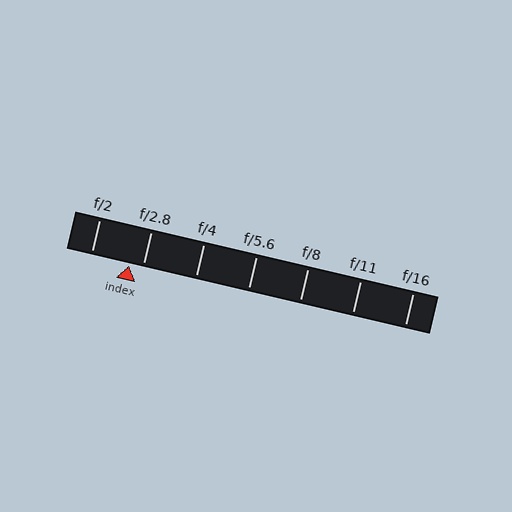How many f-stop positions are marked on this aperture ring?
There are 7 f-stop positions marked.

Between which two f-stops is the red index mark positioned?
The index mark is between f/2 and f/2.8.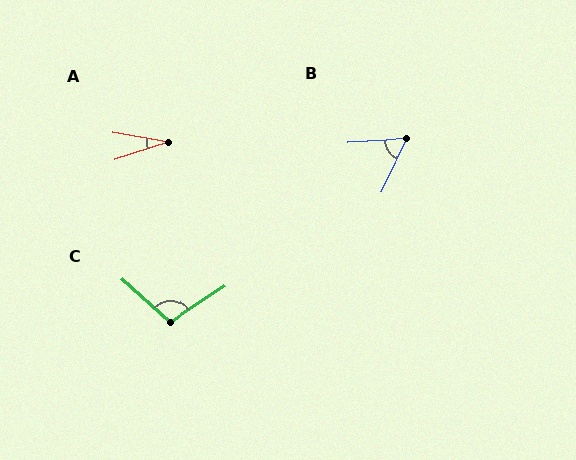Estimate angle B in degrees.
Approximately 60 degrees.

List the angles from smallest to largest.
A (28°), B (60°), C (105°).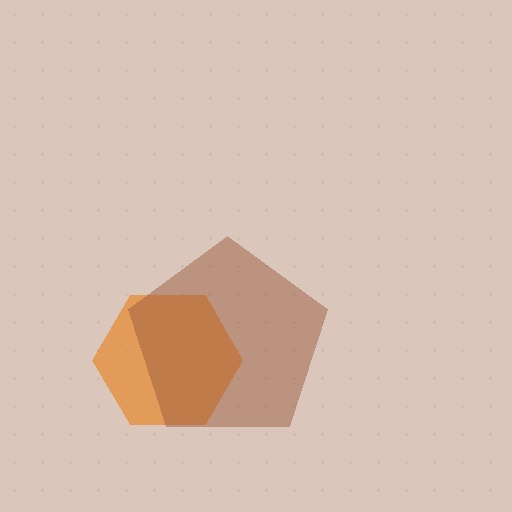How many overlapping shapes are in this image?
There are 2 overlapping shapes in the image.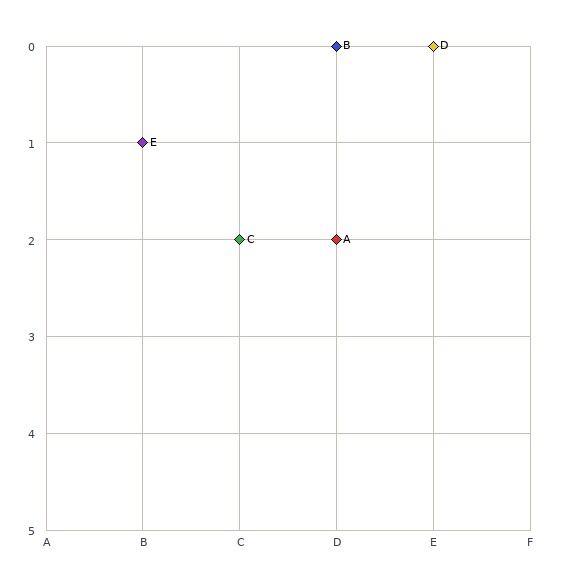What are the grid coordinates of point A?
Point A is at grid coordinates (D, 2).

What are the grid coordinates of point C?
Point C is at grid coordinates (C, 2).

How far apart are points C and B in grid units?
Points C and B are 1 column and 2 rows apart (about 2.2 grid units diagonally).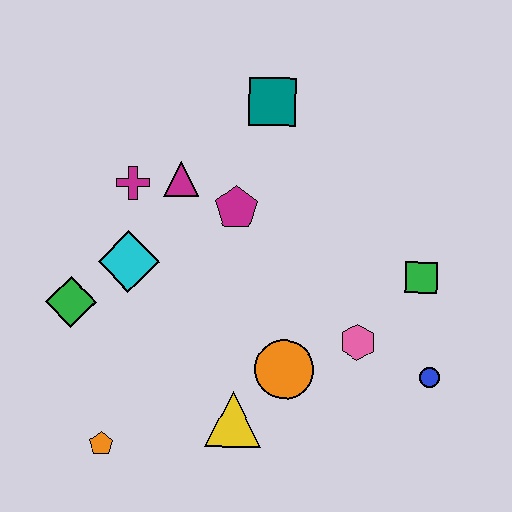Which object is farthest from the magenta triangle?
The blue circle is farthest from the magenta triangle.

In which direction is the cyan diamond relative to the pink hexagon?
The cyan diamond is to the left of the pink hexagon.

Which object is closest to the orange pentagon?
The yellow triangle is closest to the orange pentagon.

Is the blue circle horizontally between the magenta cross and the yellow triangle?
No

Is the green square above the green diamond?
Yes